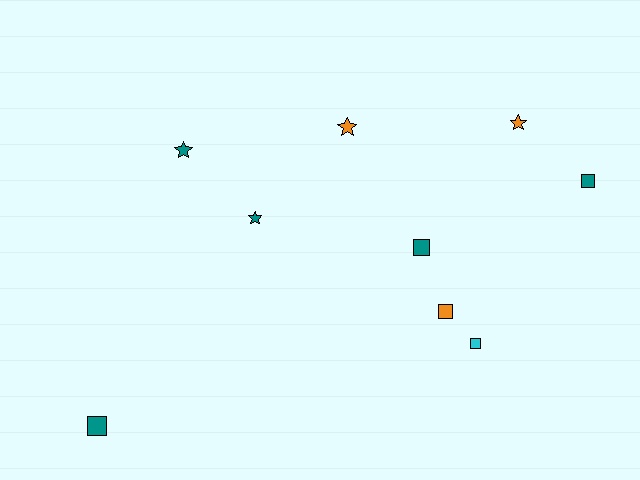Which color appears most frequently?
Teal, with 5 objects.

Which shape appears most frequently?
Square, with 5 objects.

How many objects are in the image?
There are 9 objects.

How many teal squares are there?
There are 3 teal squares.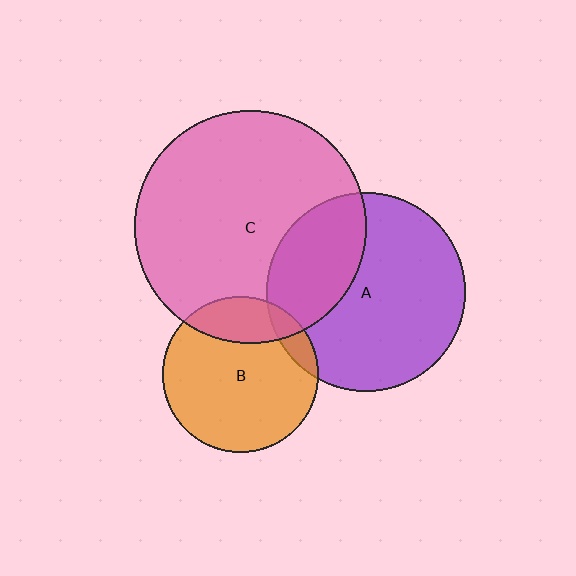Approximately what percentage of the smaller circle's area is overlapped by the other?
Approximately 20%.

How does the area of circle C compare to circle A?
Approximately 1.4 times.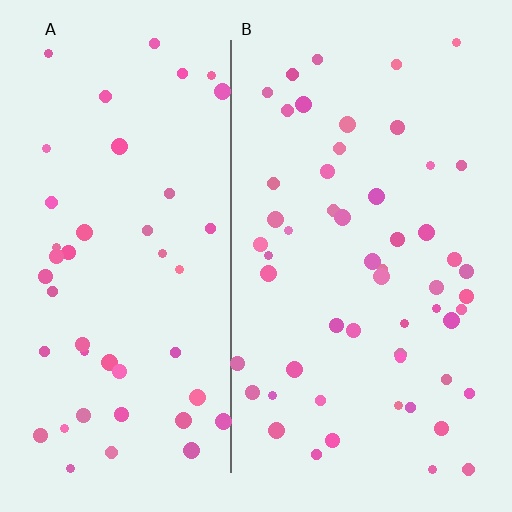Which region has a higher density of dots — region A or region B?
B (the right).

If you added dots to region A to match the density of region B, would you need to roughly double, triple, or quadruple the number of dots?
Approximately double.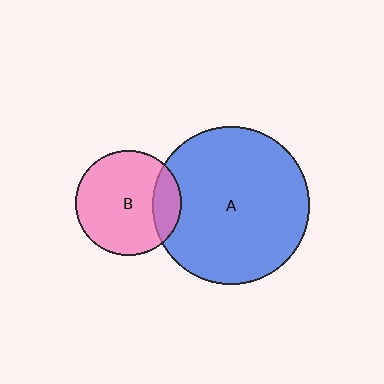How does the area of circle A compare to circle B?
Approximately 2.2 times.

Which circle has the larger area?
Circle A (blue).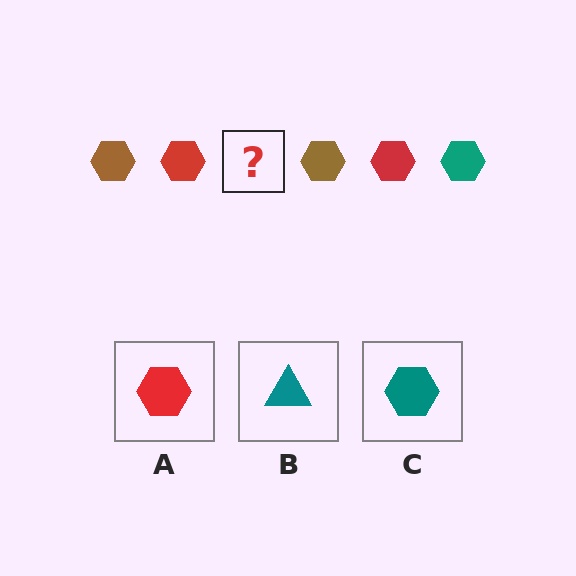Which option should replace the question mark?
Option C.